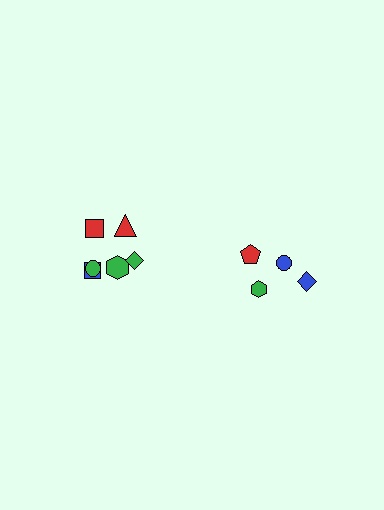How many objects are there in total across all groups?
There are 10 objects.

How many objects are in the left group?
There are 6 objects.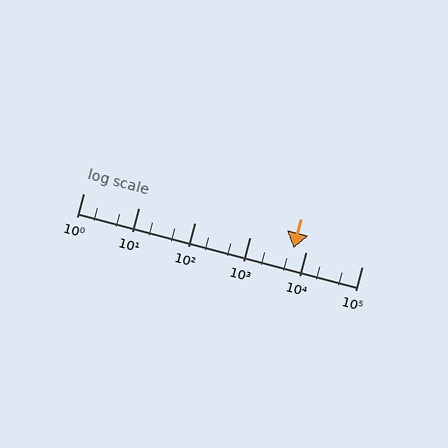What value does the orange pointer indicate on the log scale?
The pointer indicates approximately 5900.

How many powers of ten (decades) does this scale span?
The scale spans 5 decades, from 1 to 100000.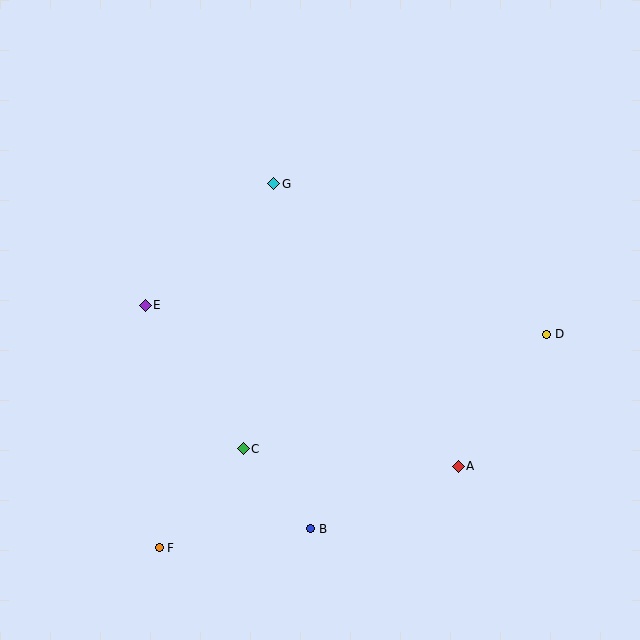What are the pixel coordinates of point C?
Point C is at (243, 449).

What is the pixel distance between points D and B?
The distance between D and B is 306 pixels.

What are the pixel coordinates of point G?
Point G is at (274, 184).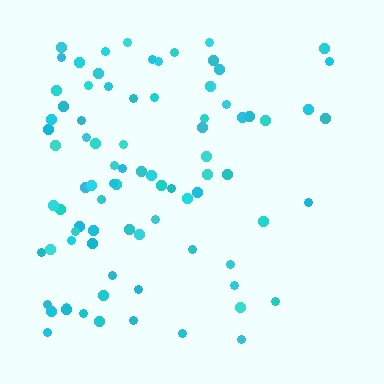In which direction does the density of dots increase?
From right to left, with the left side densest.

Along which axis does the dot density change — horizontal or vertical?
Horizontal.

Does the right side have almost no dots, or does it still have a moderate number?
Still a moderate number, just noticeably fewer than the left.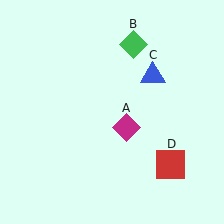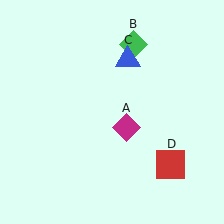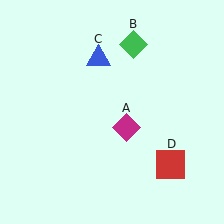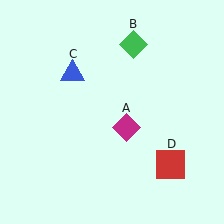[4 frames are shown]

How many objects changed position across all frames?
1 object changed position: blue triangle (object C).